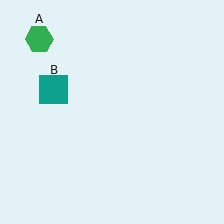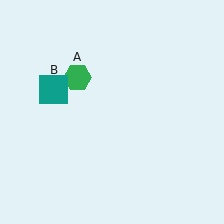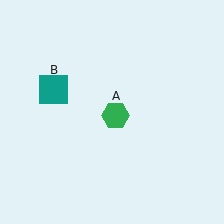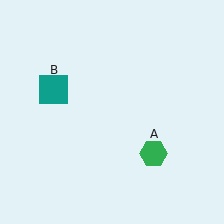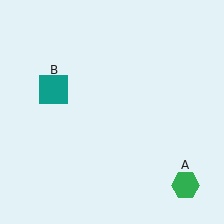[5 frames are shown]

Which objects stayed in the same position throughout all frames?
Teal square (object B) remained stationary.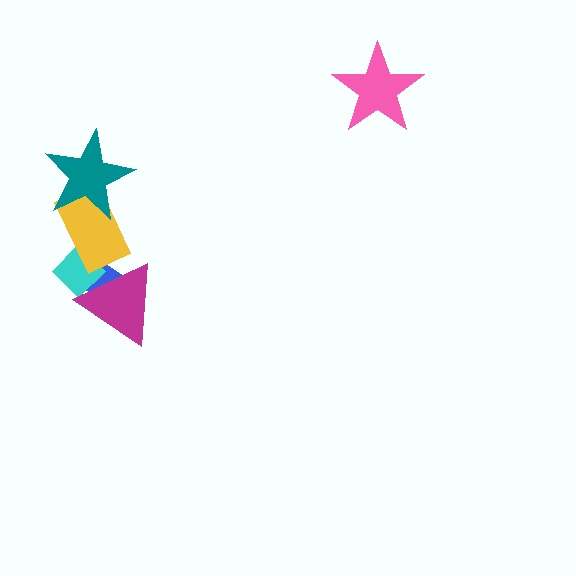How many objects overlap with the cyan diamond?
3 objects overlap with the cyan diamond.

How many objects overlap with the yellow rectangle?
3 objects overlap with the yellow rectangle.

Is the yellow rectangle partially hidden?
Yes, it is partially covered by another shape.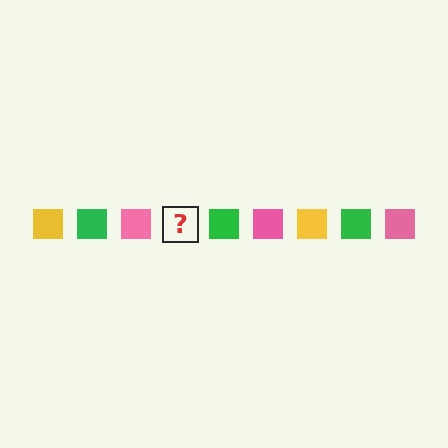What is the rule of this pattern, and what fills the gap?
The rule is that the pattern cycles through yellow, green, pink squares. The gap should be filled with a yellow square.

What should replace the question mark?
The question mark should be replaced with a yellow square.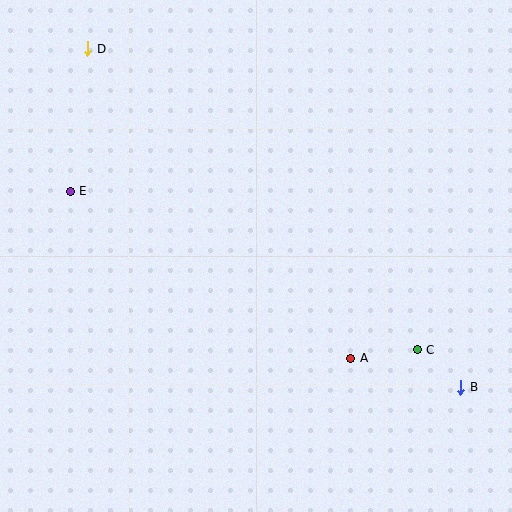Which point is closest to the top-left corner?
Point D is closest to the top-left corner.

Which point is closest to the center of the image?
Point A at (351, 358) is closest to the center.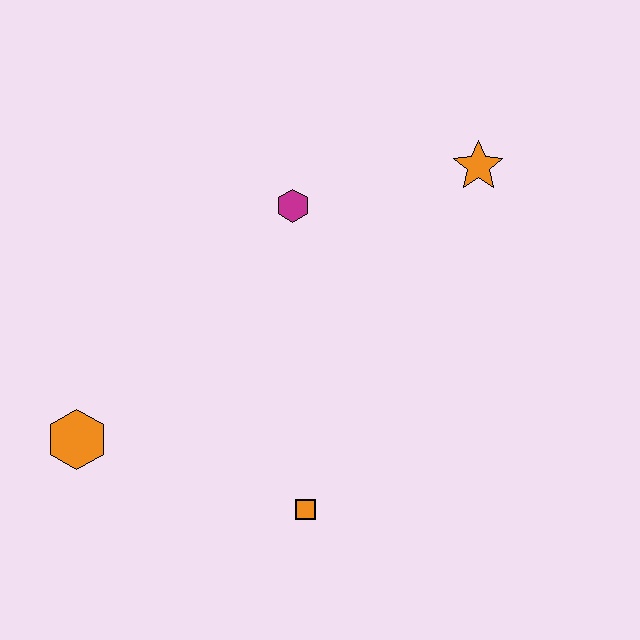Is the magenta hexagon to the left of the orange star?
Yes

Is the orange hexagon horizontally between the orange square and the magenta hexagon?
No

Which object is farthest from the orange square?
The orange star is farthest from the orange square.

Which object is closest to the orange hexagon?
The orange square is closest to the orange hexagon.